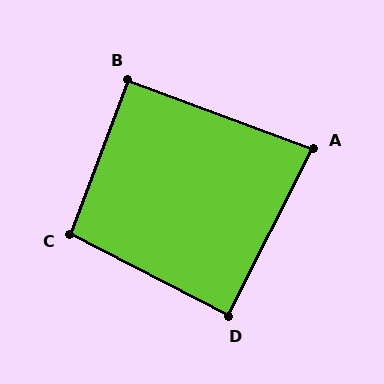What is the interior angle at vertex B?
Approximately 90 degrees (approximately right).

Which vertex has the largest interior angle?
C, at approximately 97 degrees.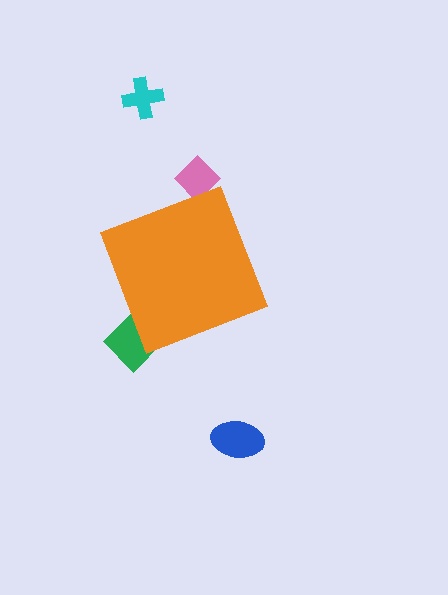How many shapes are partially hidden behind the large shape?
2 shapes are partially hidden.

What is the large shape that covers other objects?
An orange diamond.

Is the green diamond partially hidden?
Yes, the green diamond is partially hidden behind the orange diamond.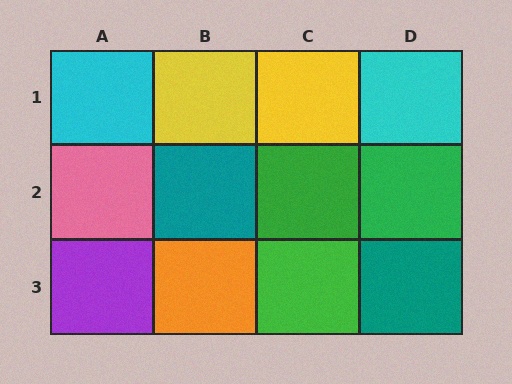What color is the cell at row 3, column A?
Purple.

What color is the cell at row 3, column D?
Teal.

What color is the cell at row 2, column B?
Teal.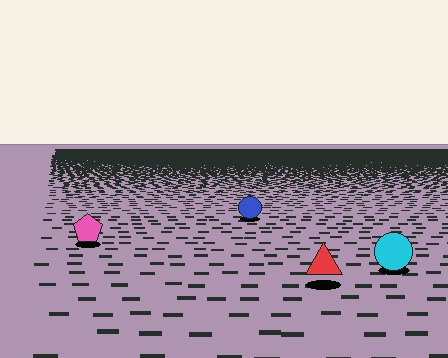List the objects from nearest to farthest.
From nearest to farthest: the red triangle, the cyan circle, the pink pentagon, the blue circle.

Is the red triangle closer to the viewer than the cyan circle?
Yes. The red triangle is closer — you can tell from the texture gradient: the ground texture is coarser near it.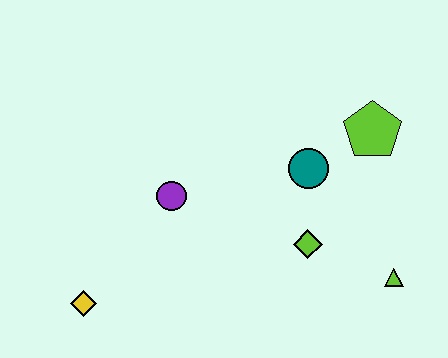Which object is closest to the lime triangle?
The lime diamond is closest to the lime triangle.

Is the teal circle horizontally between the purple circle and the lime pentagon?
Yes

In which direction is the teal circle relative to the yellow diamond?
The teal circle is to the right of the yellow diamond.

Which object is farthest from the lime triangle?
The yellow diamond is farthest from the lime triangle.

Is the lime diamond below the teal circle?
Yes